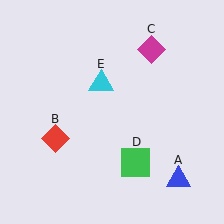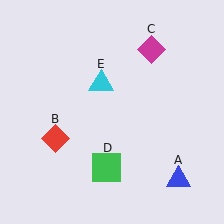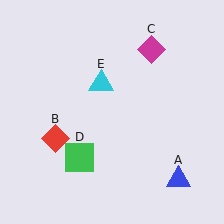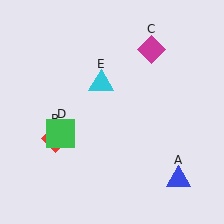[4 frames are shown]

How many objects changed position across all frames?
1 object changed position: green square (object D).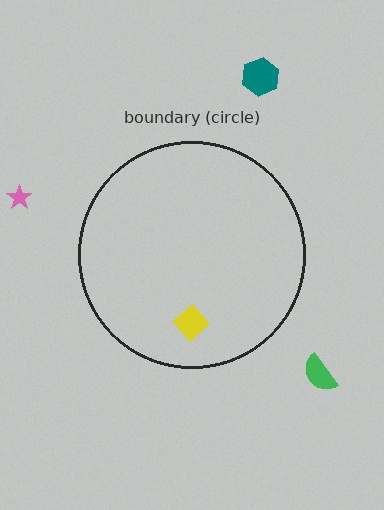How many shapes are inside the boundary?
1 inside, 3 outside.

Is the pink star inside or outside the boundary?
Outside.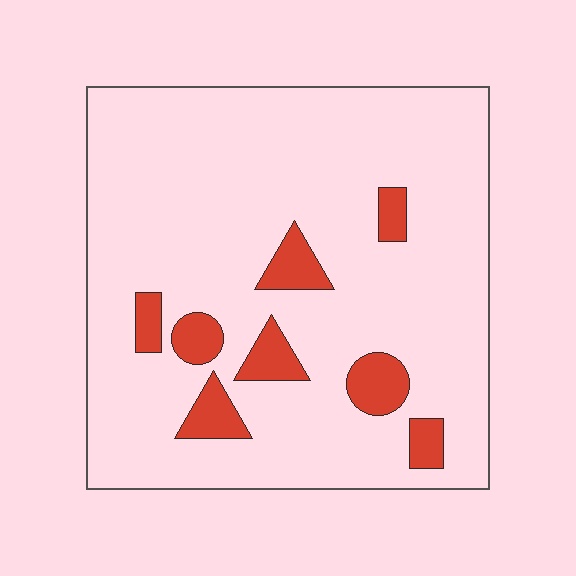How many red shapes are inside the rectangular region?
8.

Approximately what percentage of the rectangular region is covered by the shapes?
Approximately 10%.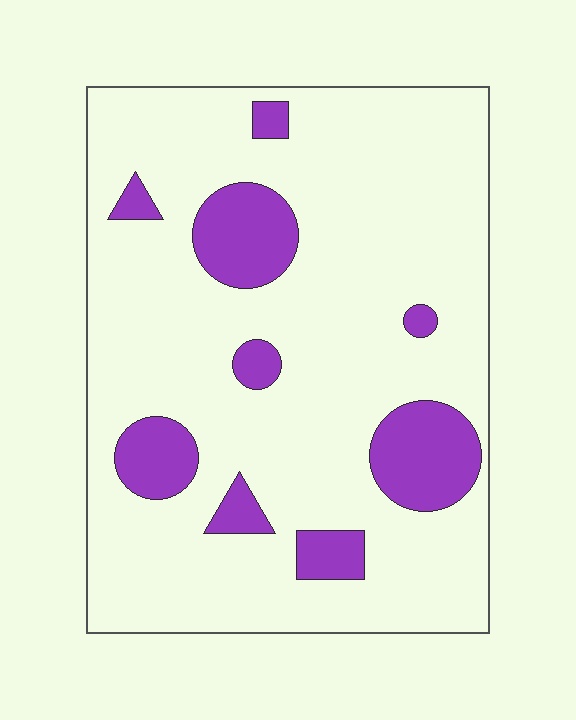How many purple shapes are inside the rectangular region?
9.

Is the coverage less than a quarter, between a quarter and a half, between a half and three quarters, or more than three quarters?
Less than a quarter.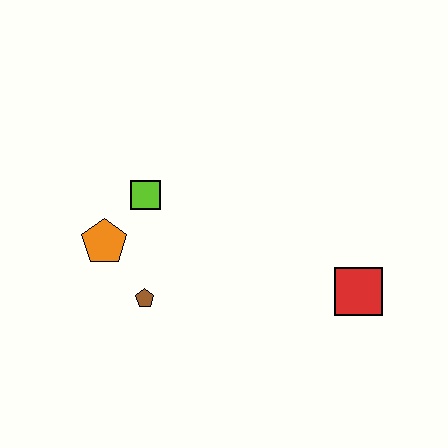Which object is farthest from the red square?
The orange pentagon is farthest from the red square.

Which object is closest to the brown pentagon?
The orange pentagon is closest to the brown pentagon.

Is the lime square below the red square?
No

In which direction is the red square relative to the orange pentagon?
The red square is to the right of the orange pentagon.